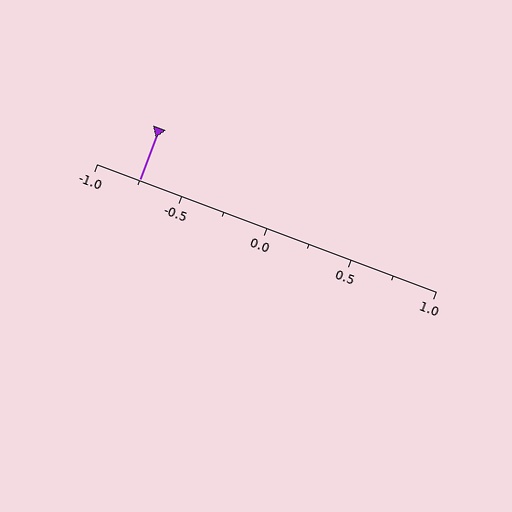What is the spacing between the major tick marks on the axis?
The major ticks are spaced 0.5 apart.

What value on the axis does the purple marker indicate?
The marker indicates approximately -0.75.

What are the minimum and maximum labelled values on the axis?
The axis runs from -1.0 to 1.0.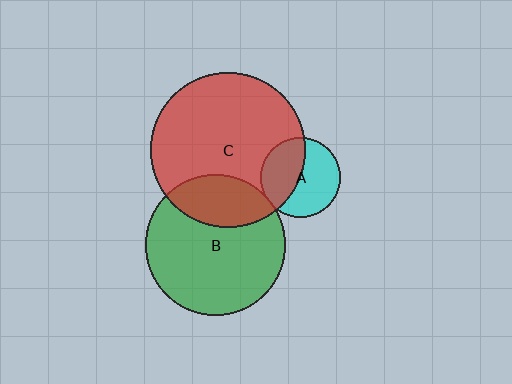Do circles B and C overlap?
Yes.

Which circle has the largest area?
Circle C (red).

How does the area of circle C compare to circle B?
Approximately 1.2 times.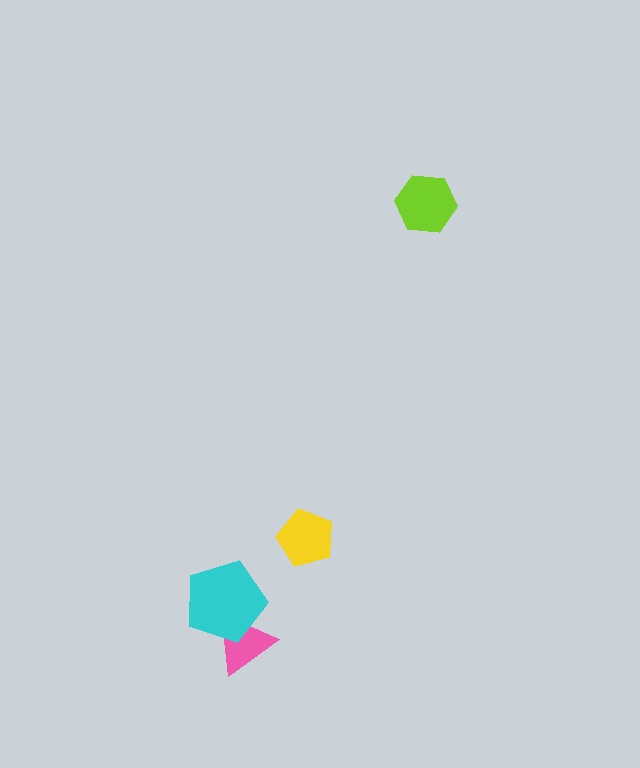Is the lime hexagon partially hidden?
No, no other shape covers it.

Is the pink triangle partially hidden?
Yes, it is partially covered by another shape.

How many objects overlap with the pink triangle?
1 object overlaps with the pink triangle.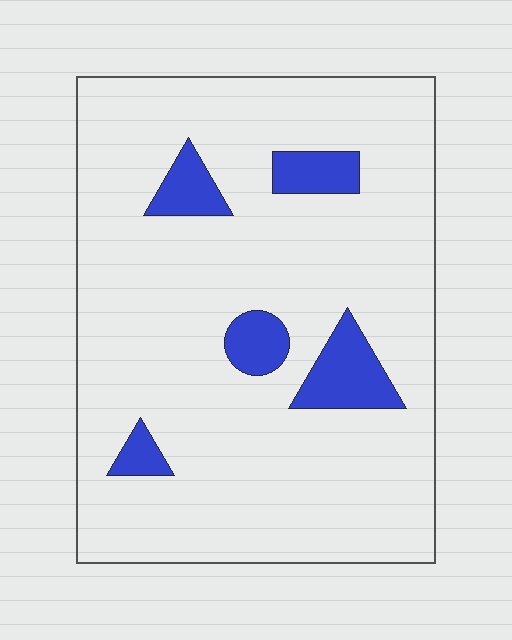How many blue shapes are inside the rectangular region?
5.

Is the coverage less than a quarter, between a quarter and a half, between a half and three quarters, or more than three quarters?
Less than a quarter.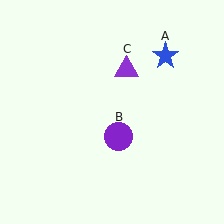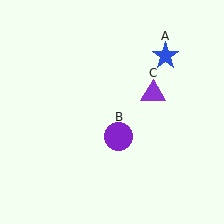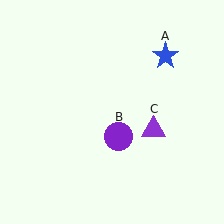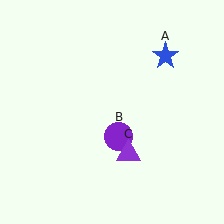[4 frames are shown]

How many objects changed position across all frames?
1 object changed position: purple triangle (object C).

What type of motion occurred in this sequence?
The purple triangle (object C) rotated clockwise around the center of the scene.